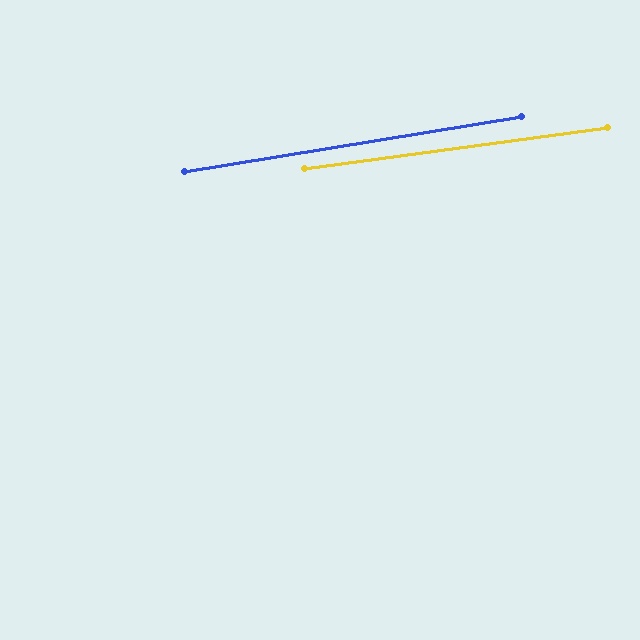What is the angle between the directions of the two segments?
Approximately 2 degrees.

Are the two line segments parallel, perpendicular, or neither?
Parallel — their directions differ by only 1.5°.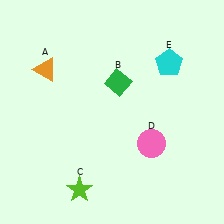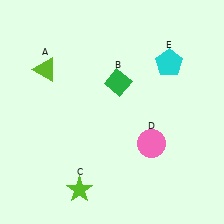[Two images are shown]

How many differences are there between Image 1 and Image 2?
There is 1 difference between the two images.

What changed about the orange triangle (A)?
In Image 1, A is orange. In Image 2, it changed to lime.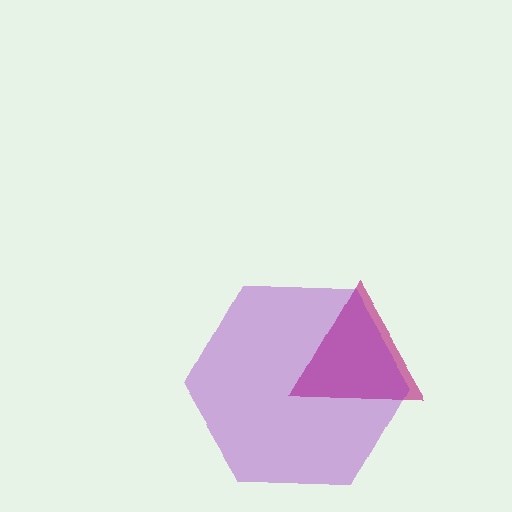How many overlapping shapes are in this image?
There are 2 overlapping shapes in the image.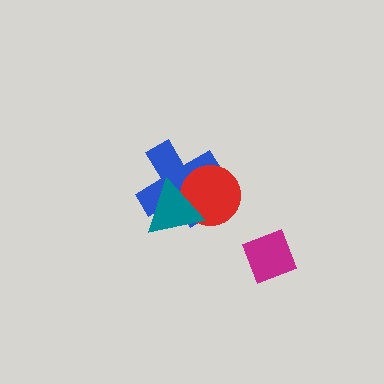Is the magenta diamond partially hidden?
No, no other shape covers it.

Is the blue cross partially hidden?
Yes, it is partially covered by another shape.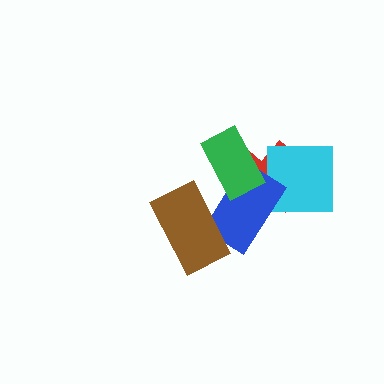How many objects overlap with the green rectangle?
2 objects overlap with the green rectangle.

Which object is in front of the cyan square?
The blue rectangle is in front of the cyan square.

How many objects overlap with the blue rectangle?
4 objects overlap with the blue rectangle.